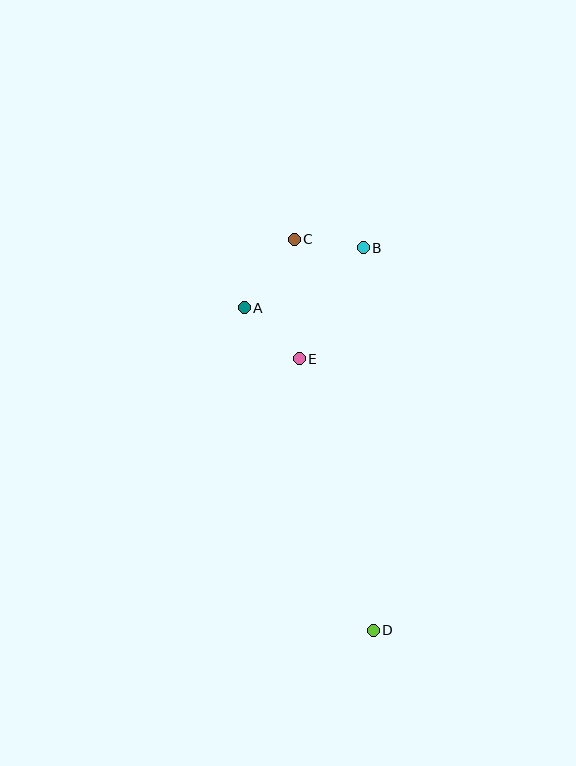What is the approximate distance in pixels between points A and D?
The distance between A and D is approximately 347 pixels.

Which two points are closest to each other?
Points B and C are closest to each other.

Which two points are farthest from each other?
Points C and D are farthest from each other.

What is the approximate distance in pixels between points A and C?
The distance between A and C is approximately 85 pixels.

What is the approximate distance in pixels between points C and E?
The distance between C and E is approximately 119 pixels.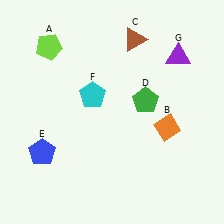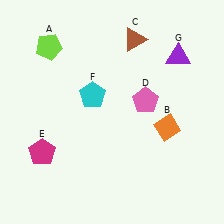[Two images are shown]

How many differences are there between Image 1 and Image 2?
There are 2 differences between the two images.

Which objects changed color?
D changed from green to pink. E changed from blue to magenta.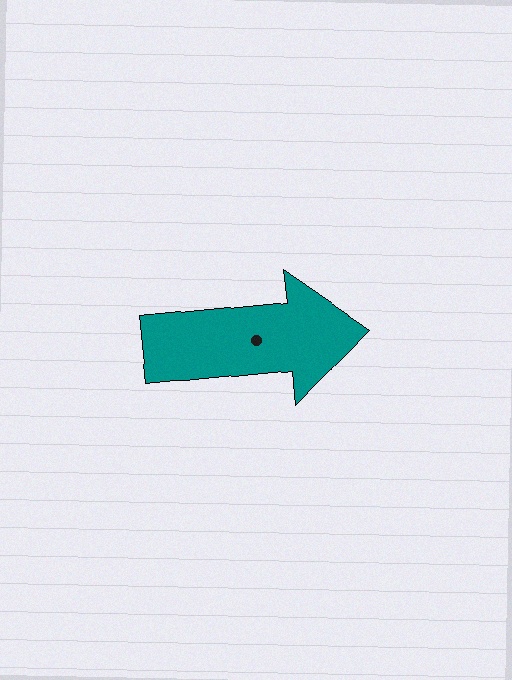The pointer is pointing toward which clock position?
Roughly 3 o'clock.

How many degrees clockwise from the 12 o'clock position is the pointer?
Approximately 84 degrees.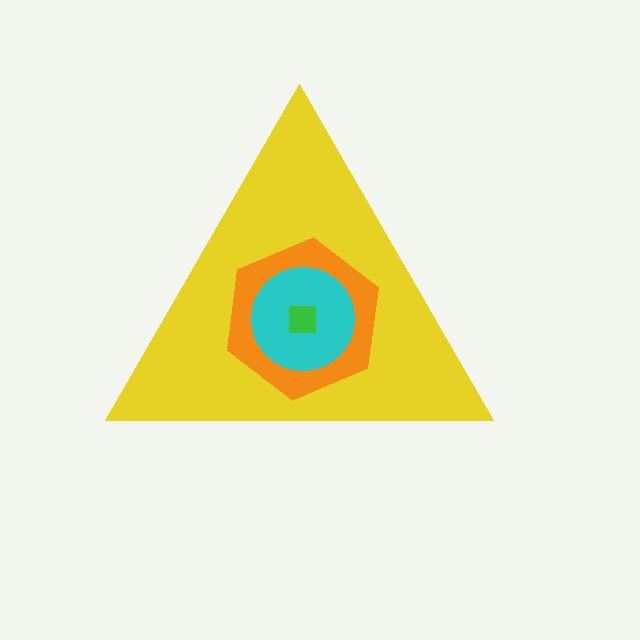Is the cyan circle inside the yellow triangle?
Yes.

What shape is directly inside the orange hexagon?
The cyan circle.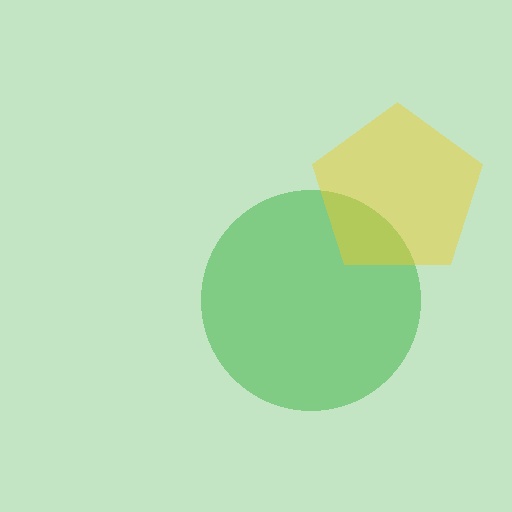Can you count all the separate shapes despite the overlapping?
Yes, there are 2 separate shapes.